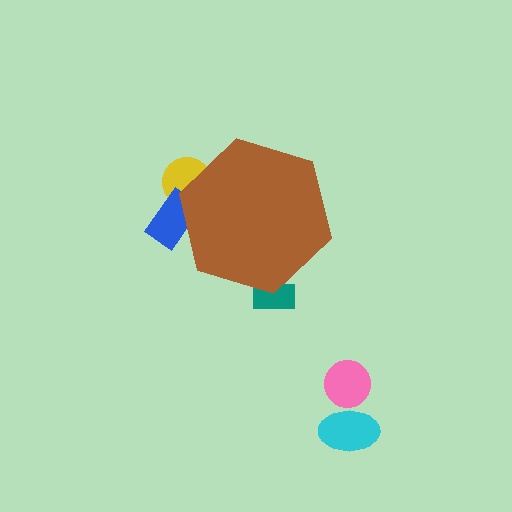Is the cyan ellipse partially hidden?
No, the cyan ellipse is fully visible.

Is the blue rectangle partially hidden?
Yes, the blue rectangle is partially hidden behind the brown hexagon.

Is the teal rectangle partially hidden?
Yes, the teal rectangle is partially hidden behind the brown hexagon.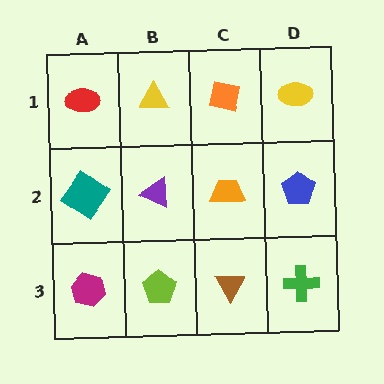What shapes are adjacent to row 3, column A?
A teal diamond (row 2, column A), a lime pentagon (row 3, column B).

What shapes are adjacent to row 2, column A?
A red ellipse (row 1, column A), a magenta hexagon (row 3, column A), a purple triangle (row 2, column B).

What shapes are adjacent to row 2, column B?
A yellow triangle (row 1, column B), a lime pentagon (row 3, column B), a teal diamond (row 2, column A), an orange trapezoid (row 2, column C).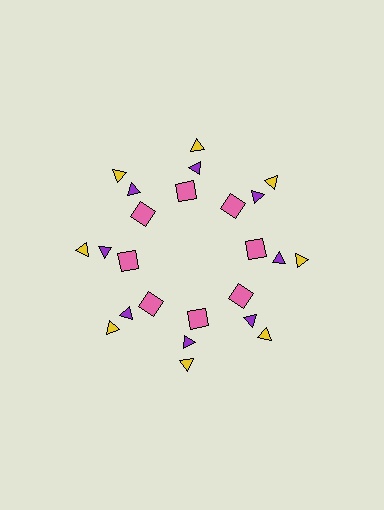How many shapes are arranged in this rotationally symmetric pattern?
There are 24 shapes, arranged in 8 groups of 3.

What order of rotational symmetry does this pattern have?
This pattern has 8-fold rotational symmetry.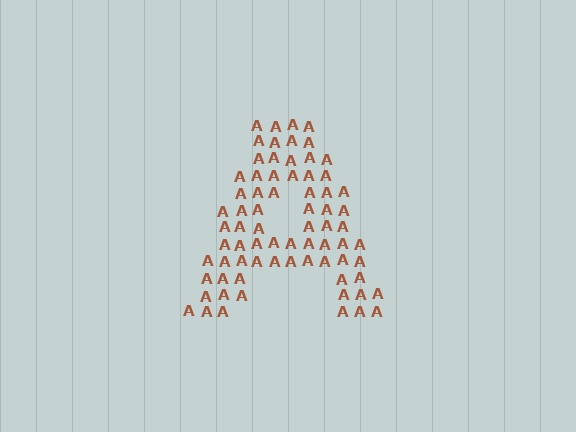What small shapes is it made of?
It is made of small letter A's.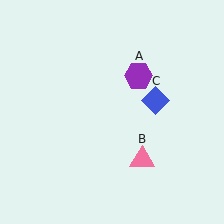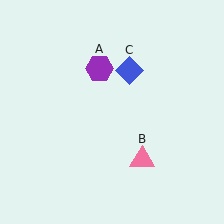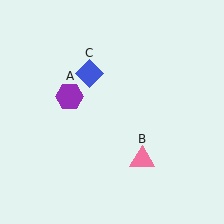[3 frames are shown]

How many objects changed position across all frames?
2 objects changed position: purple hexagon (object A), blue diamond (object C).